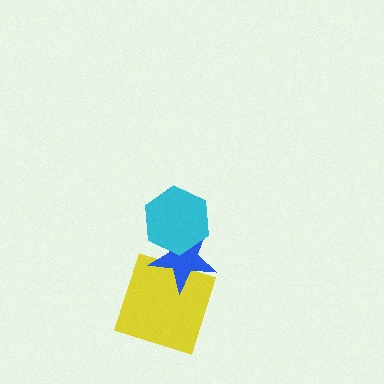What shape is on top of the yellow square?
The blue star is on top of the yellow square.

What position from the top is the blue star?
The blue star is 2nd from the top.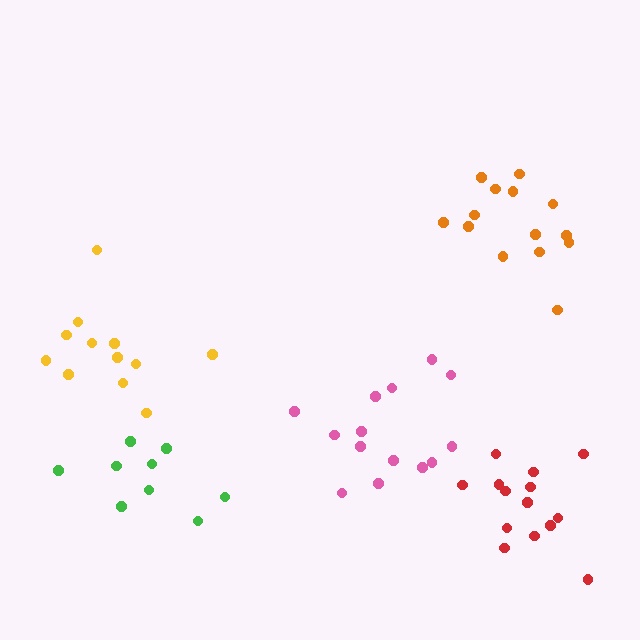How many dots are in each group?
Group 1: 14 dots, Group 2: 14 dots, Group 3: 14 dots, Group 4: 12 dots, Group 5: 9 dots (63 total).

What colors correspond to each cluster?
The clusters are colored: red, pink, orange, yellow, green.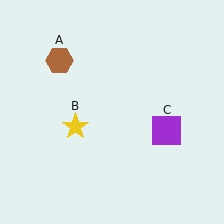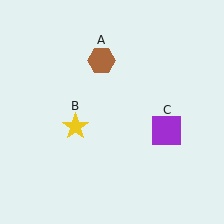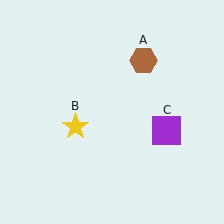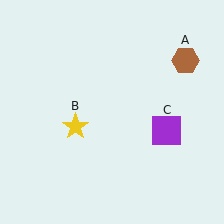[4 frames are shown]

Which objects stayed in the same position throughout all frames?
Yellow star (object B) and purple square (object C) remained stationary.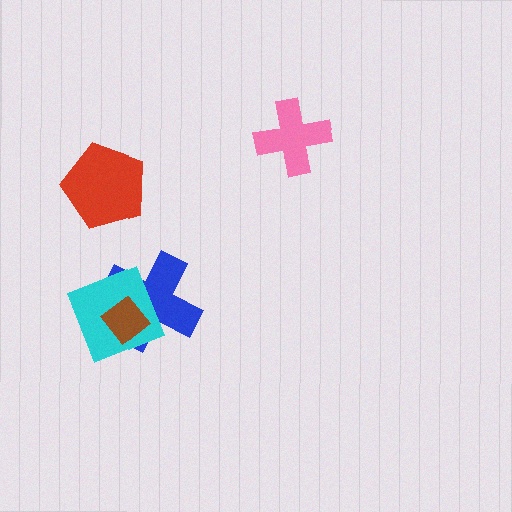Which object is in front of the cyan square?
The brown diamond is in front of the cyan square.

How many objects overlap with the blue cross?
2 objects overlap with the blue cross.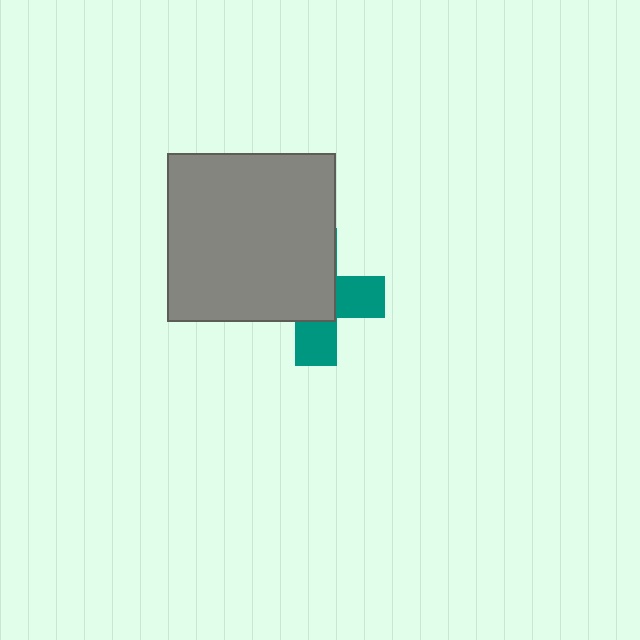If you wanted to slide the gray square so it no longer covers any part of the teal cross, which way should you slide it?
Slide it toward the upper-left — that is the most direct way to separate the two shapes.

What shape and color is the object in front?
The object in front is a gray square.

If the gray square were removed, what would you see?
You would see the complete teal cross.